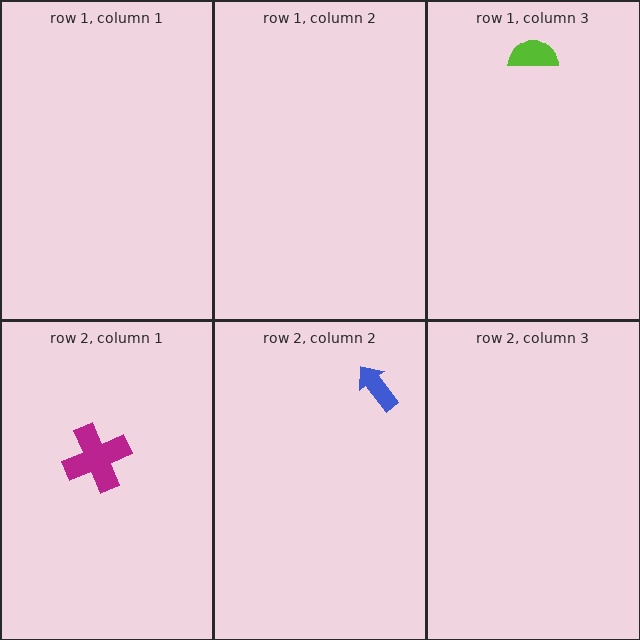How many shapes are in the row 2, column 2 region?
1.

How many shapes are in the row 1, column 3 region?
1.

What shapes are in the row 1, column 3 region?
The lime semicircle.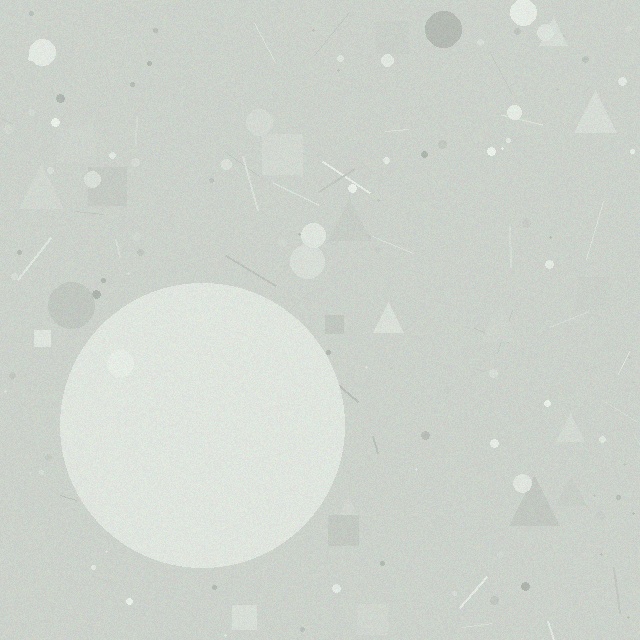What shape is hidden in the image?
A circle is hidden in the image.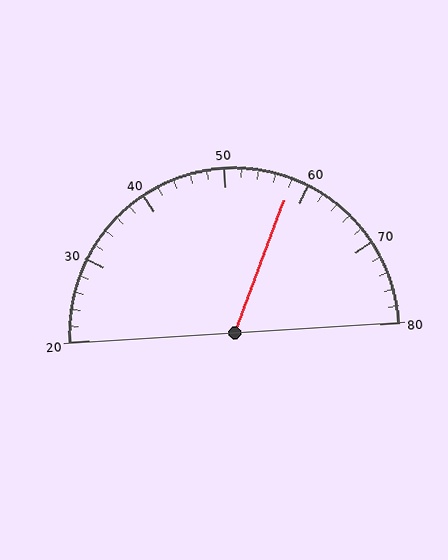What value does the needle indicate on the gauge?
The needle indicates approximately 58.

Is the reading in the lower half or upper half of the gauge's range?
The reading is in the upper half of the range (20 to 80).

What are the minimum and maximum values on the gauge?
The gauge ranges from 20 to 80.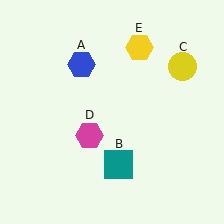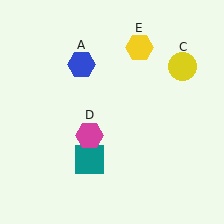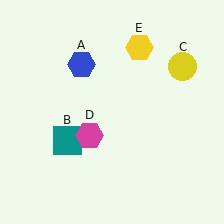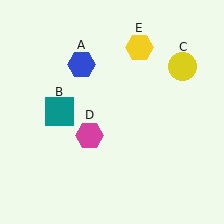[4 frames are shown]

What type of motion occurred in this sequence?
The teal square (object B) rotated clockwise around the center of the scene.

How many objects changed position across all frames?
1 object changed position: teal square (object B).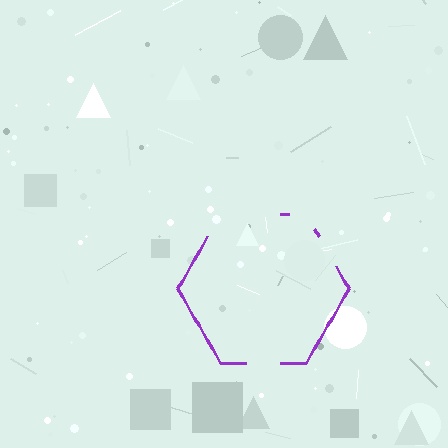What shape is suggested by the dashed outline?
The dashed outline suggests a hexagon.